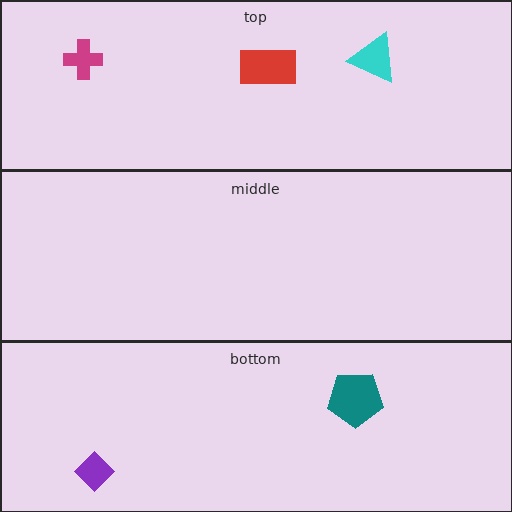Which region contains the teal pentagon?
The bottom region.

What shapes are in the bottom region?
The purple diamond, the teal pentagon.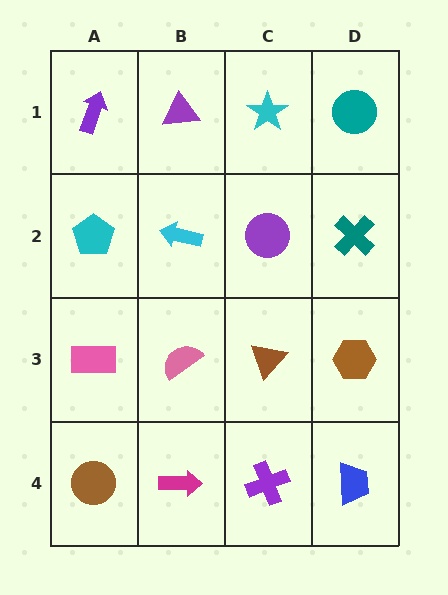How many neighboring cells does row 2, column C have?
4.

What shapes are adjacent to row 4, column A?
A pink rectangle (row 3, column A), a magenta arrow (row 4, column B).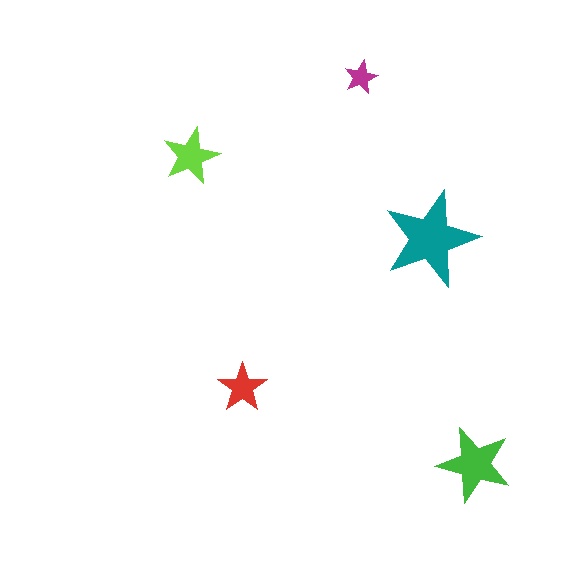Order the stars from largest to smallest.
the teal one, the green one, the lime one, the red one, the magenta one.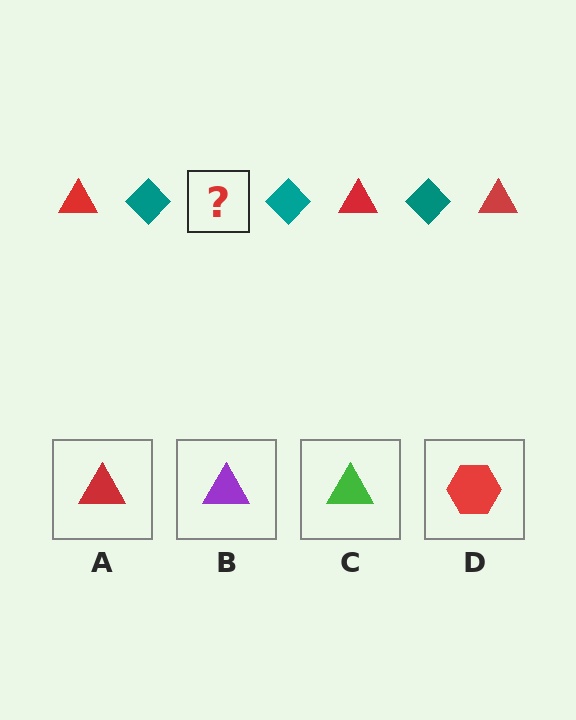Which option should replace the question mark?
Option A.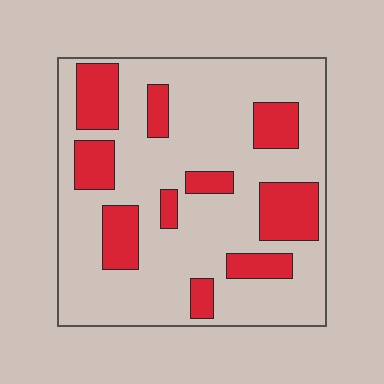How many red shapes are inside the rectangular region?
10.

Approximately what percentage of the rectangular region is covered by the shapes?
Approximately 25%.